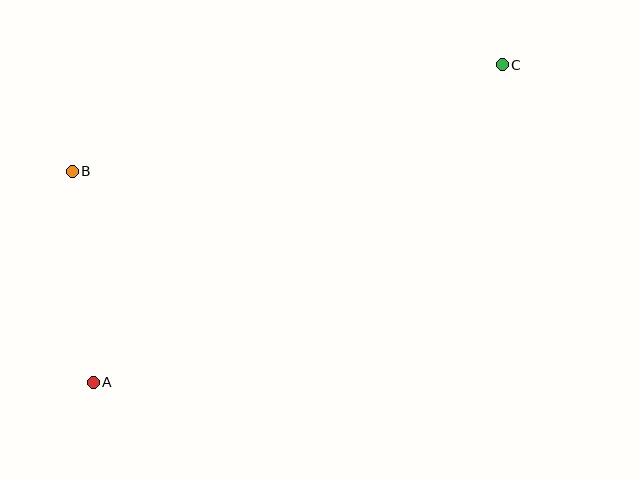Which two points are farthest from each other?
Points A and C are farthest from each other.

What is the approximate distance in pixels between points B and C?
The distance between B and C is approximately 443 pixels.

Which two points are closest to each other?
Points A and B are closest to each other.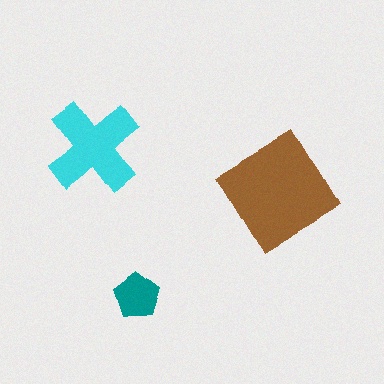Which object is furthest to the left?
The cyan cross is leftmost.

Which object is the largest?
The brown diamond.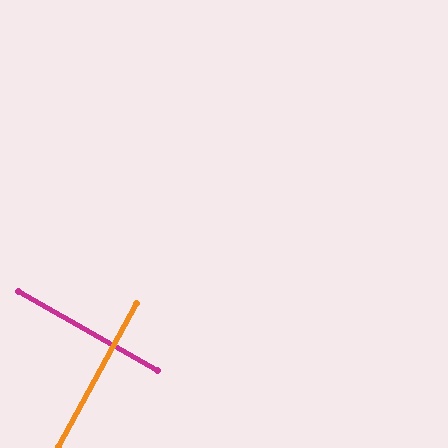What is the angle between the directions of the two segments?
Approximately 89 degrees.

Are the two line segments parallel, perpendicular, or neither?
Perpendicular — they meet at approximately 89°.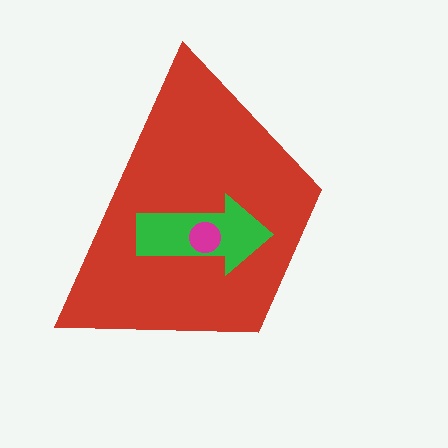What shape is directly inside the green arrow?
The magenta circle.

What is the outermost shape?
The red trapezoid.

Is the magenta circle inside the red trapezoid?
Yes.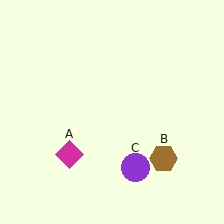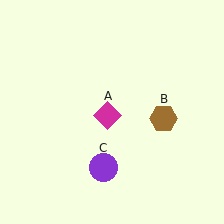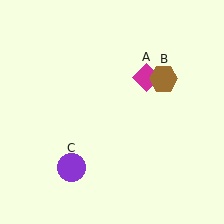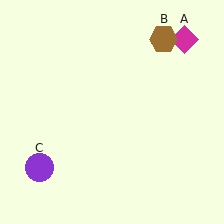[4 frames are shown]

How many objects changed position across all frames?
3 objects changed position: magenta diamond (object A), brown hexagon (object B), purple circle (object C).